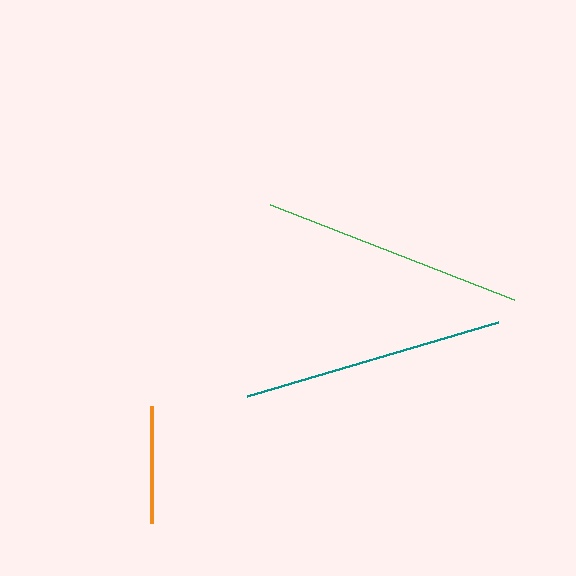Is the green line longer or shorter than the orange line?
The green line is longer than the orange line.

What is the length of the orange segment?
The orange segment is approximately 117 pixels long.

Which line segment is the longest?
The green line is the longest at approximately 262 pixels.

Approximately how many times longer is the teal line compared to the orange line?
The teal line is approximately 2.2 times the length of the orange line.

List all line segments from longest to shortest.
From longest to shortest: green, teal, orange.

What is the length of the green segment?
The green segment is approximately 262 pixels long.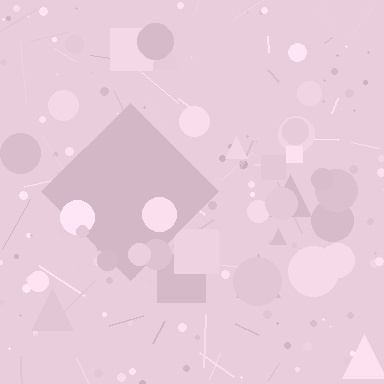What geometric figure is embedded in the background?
A diamond is embedded in the background.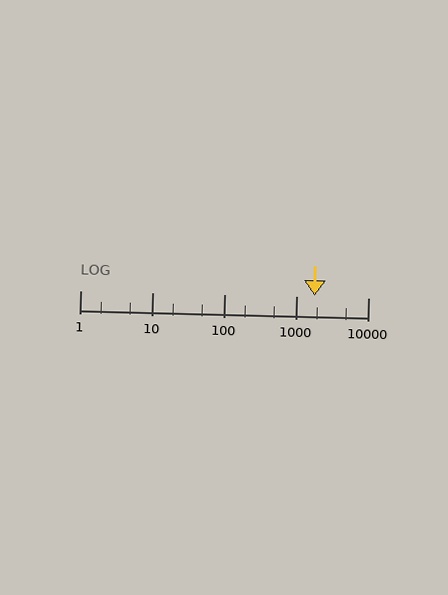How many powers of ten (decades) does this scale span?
The scale spans 4 decades, from 1 to 10000.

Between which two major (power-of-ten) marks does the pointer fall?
The pointer is between 1000 and 10000.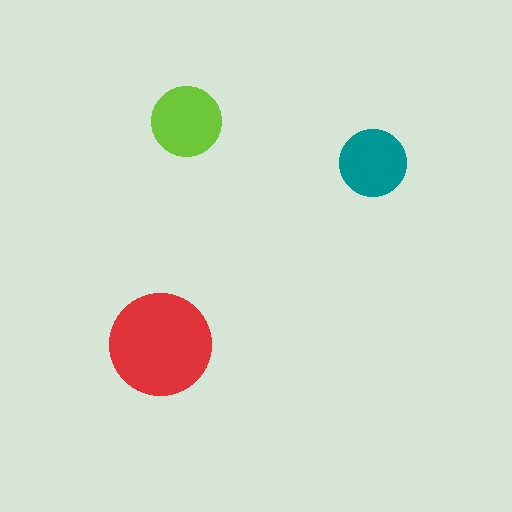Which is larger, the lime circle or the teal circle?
The lime one.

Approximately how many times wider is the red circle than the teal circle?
About 1.5 times wider.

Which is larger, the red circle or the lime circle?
The red one.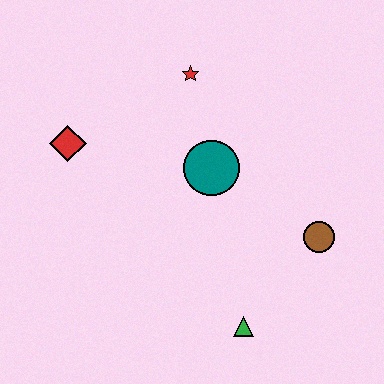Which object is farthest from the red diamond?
The brown circle is farthest from the red diamond.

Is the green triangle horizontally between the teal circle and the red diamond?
No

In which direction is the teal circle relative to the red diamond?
The teal circle is to the right of the red diamond.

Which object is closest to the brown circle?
The green triangle is closest to the brown circle.